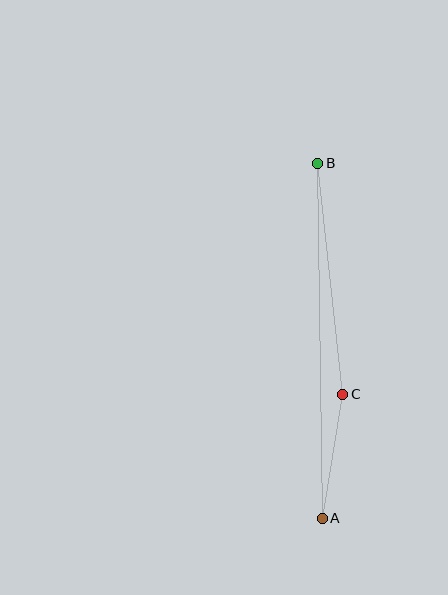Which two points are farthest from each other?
Points A and B are farthest from each other.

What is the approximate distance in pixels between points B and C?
The distance between B and C is approximately 232 pixels.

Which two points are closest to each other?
Points A and C are closest to each other.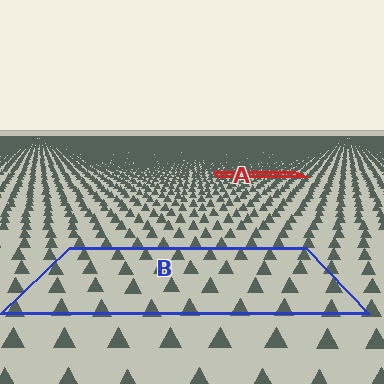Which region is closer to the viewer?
Region B is closer. The texture elements there are larger and more spread out.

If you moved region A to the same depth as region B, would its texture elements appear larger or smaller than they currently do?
They would appear larger. At a closer depth, the same texture elements are projected at a bigger on-screen size.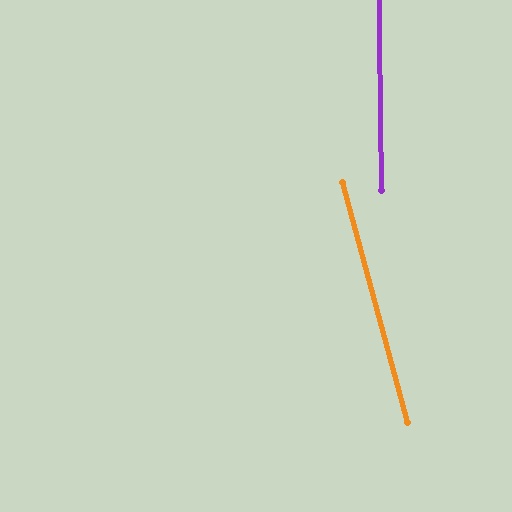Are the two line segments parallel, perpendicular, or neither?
Neither parallel nor perpendicular — they differ by about 14°.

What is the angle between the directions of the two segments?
Approximately 14 degrees.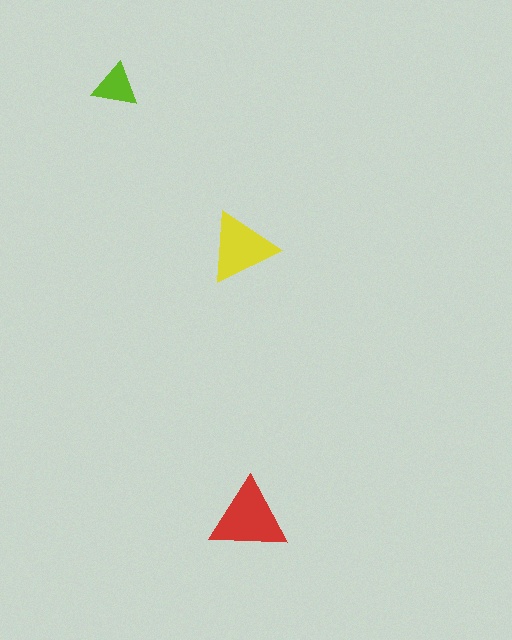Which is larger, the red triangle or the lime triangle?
The red one.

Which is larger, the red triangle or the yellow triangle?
The red one.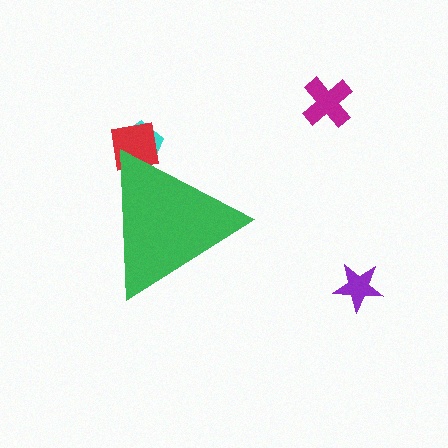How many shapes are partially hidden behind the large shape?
2 shapes are partially hidden.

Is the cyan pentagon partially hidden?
Yes, the cyan pentagon is partially hidden behind the green triangle.